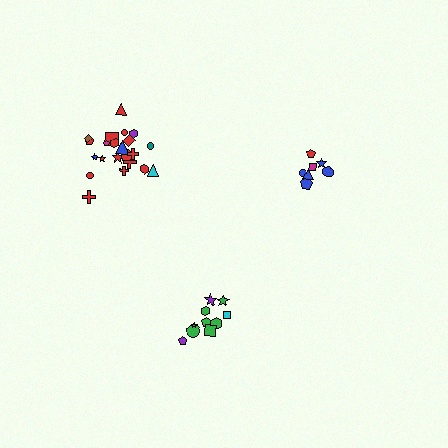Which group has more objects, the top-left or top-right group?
The top-left group.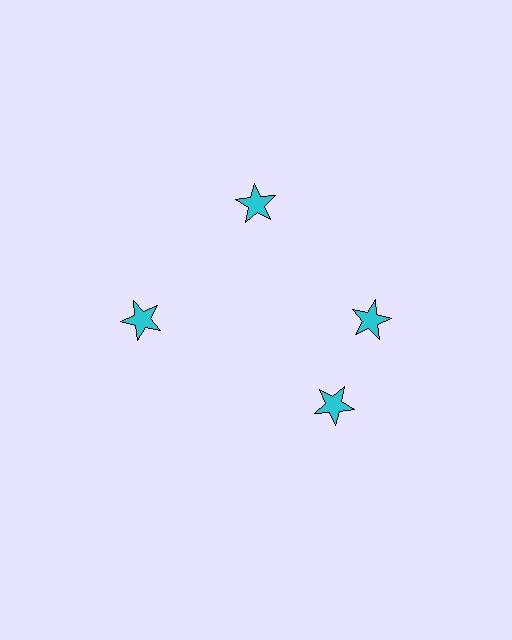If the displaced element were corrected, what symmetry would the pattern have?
It would have 4-fold rotational symmetry — the pattern would map onto itself every 90 degrees.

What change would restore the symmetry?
The symmetry would be restored by rotating it back into even spacing with its neighbors so that all 4 stars sit at equal angles and equal distance from the center.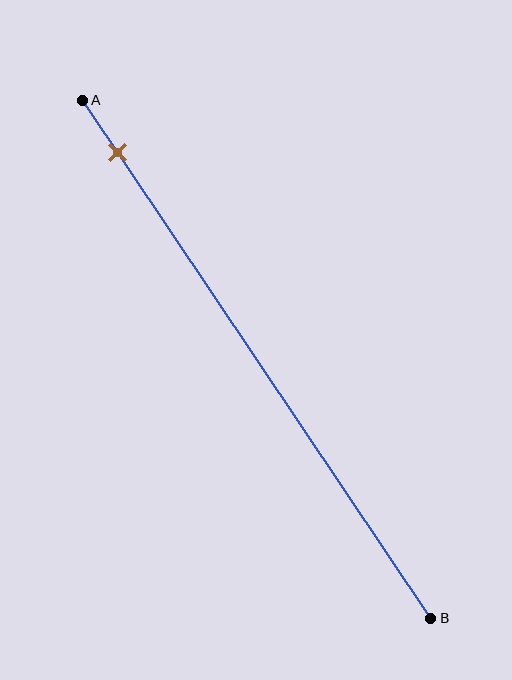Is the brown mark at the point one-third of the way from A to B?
No, the mark is at about 10% from A, not at the 33% one-third point.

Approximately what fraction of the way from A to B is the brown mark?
The brown mark is approximately 10% of the way from A to B.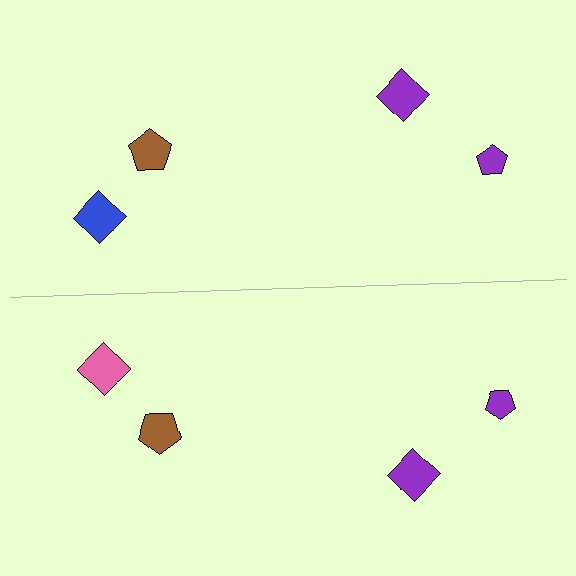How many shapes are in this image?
There are 8 shapes in this image.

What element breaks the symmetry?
The pink diamond on the bottom side breaks the symmetry — its mirror counterpart is blue.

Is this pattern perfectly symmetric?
No, the pattern is not perfectly symmetric. The pink diamond on the bottom side breaks the symmetry — its mirror counterpart is blue.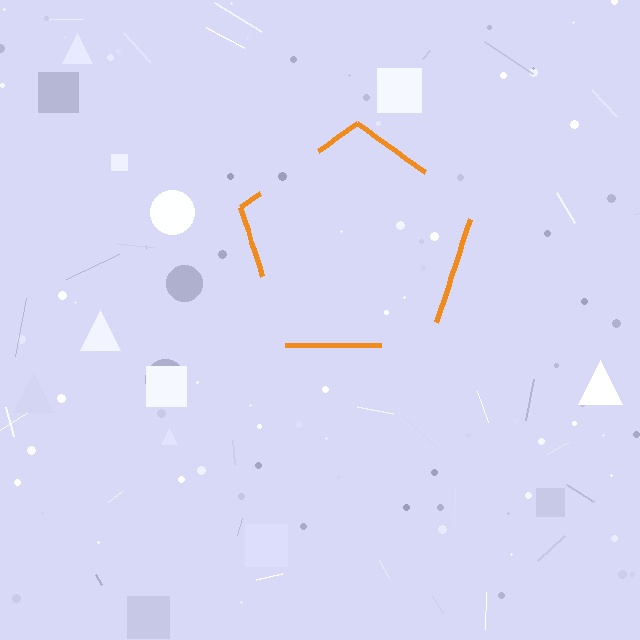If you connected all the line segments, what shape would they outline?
They would outline a pentagon.